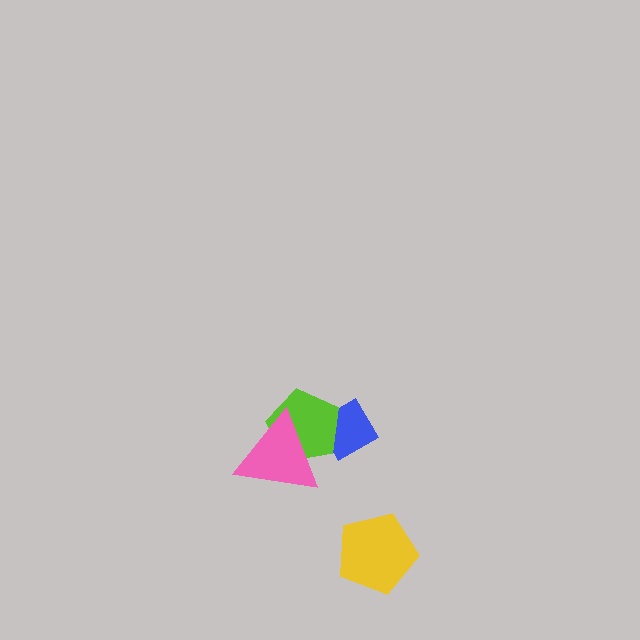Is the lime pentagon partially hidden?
Yes, it is partially covered by another shape.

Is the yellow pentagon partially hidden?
No, no other shape covers it.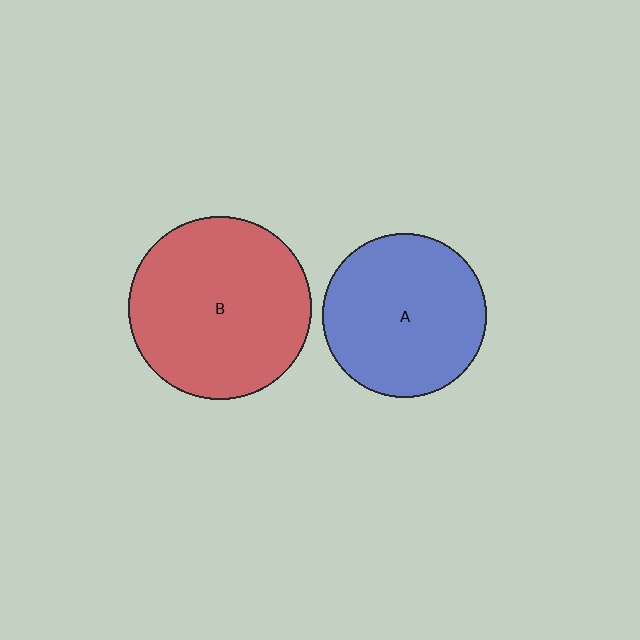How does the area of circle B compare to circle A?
Approximately 1.2 times.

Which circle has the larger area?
Circle B (red).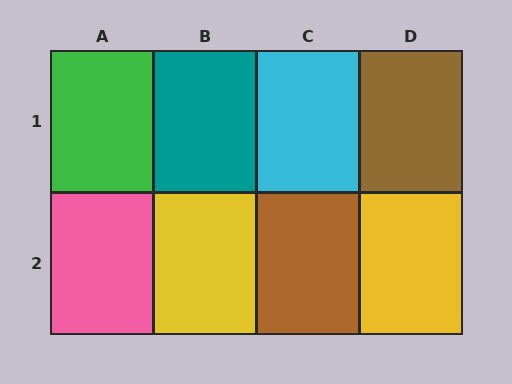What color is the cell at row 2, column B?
Yellow.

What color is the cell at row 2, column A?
Pink.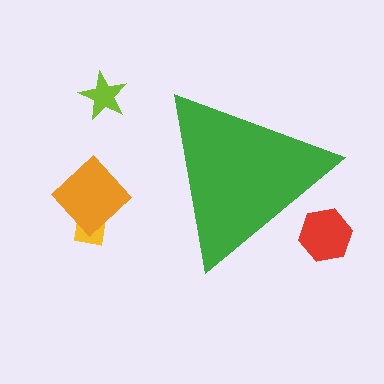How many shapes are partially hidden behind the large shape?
1 shape is partially hidden.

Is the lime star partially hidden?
No, the lime star is fully visible.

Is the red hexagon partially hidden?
Yes, the red hexagon is partially hidden behind the green triangle.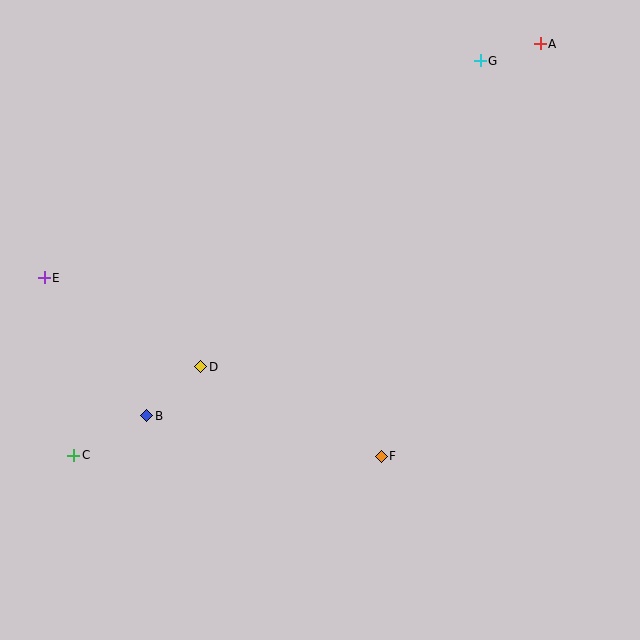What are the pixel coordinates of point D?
Point D is at (201, 367).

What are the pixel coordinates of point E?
Point E is at (44, 278).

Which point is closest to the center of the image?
Point D at (201, 367) is closest to the center.